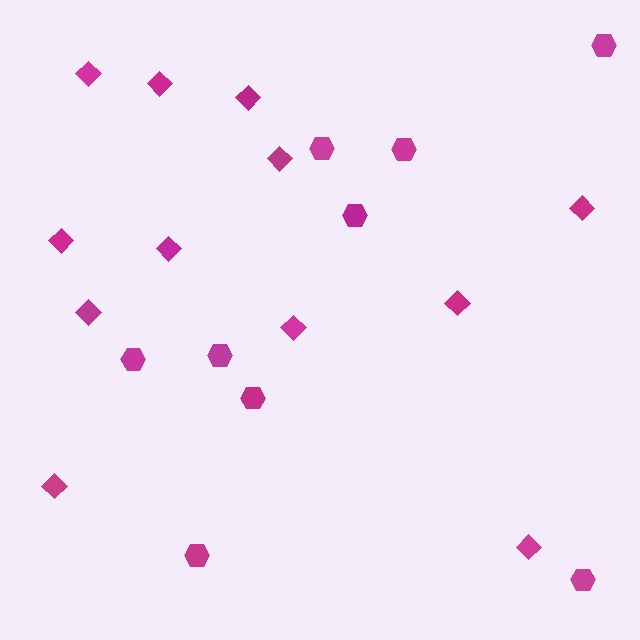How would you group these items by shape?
There are 2 groups: one group of hexagons (9) and one group of diamonds (12).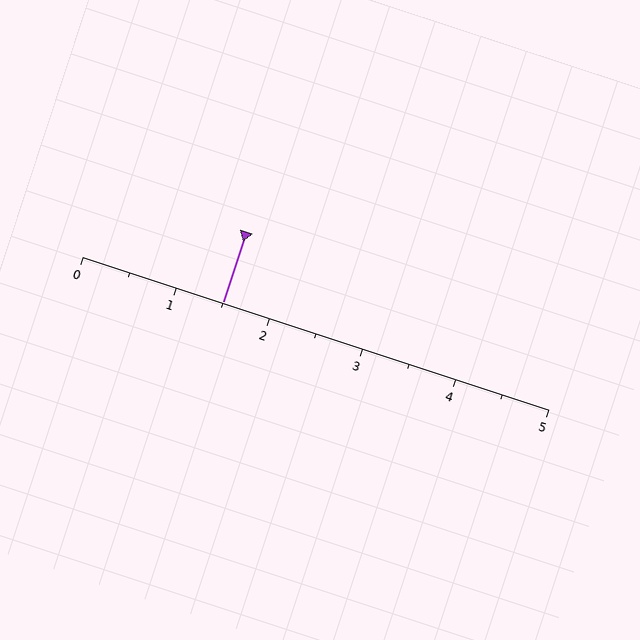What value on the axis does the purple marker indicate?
The marker indicates approximately 1.5.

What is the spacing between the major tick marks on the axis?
The major ticks are spaced 1 apart.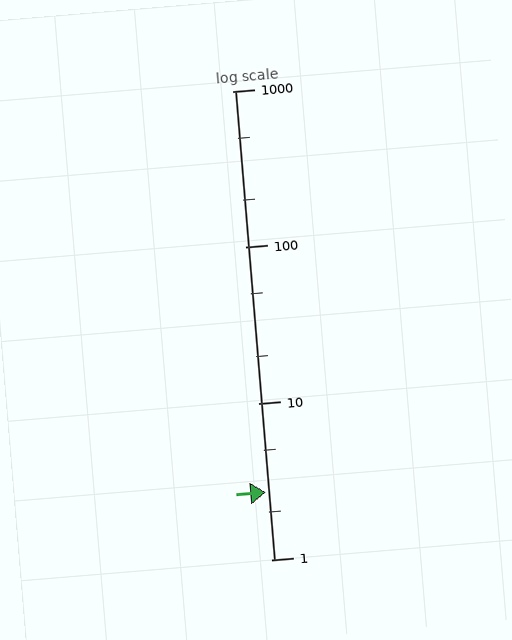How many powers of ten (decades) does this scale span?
The scale spans 3 decades, from 1 to 1000.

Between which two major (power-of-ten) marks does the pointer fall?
The pointer is between 1 and 10.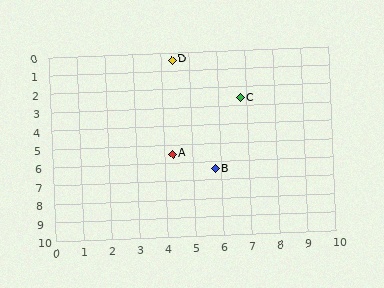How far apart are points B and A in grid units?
Points B and A are about 1.7 grid units apart.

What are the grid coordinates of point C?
Point C is at approximately (6.8, 2.6).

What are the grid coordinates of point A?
Point A is at approximately (4.3, 5.5).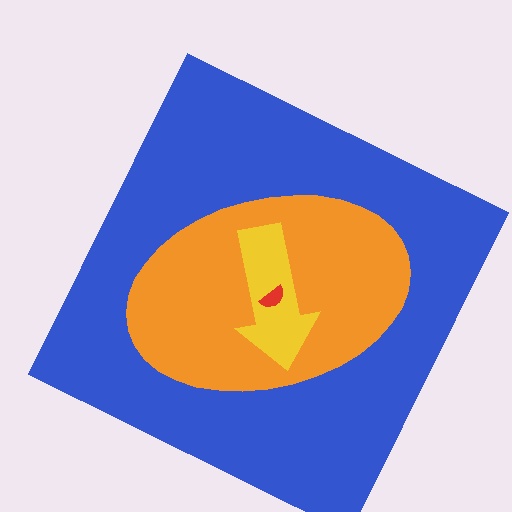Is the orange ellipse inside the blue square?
Yes.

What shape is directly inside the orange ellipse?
The yellow arrow.